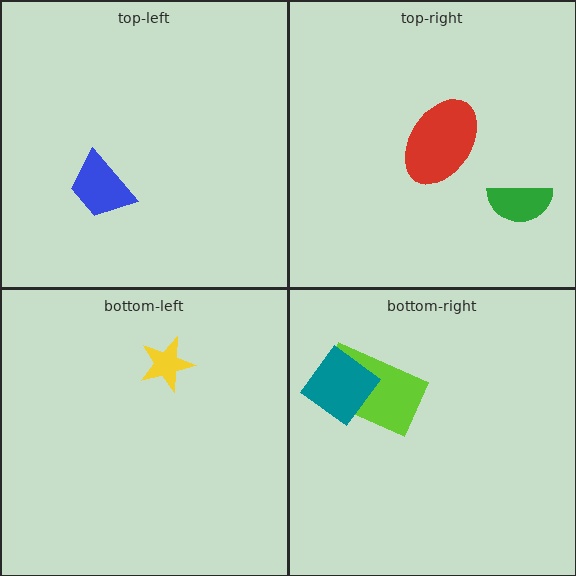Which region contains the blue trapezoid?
The top-left region.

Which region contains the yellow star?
The bottom-left region.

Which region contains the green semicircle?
The top-right region.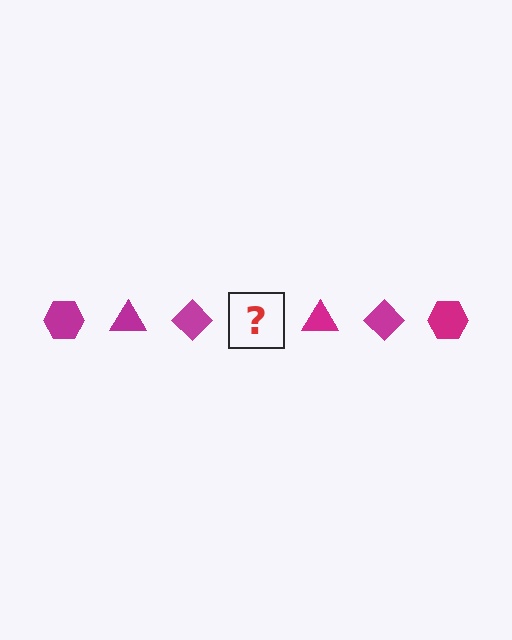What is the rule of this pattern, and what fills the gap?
The rule is that the pattern cycles through hexagon, triangle, diamond shapes in magenta. The gap should be filled with a magenta hexagon.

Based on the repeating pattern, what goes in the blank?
The blank should be a magenta hexagon.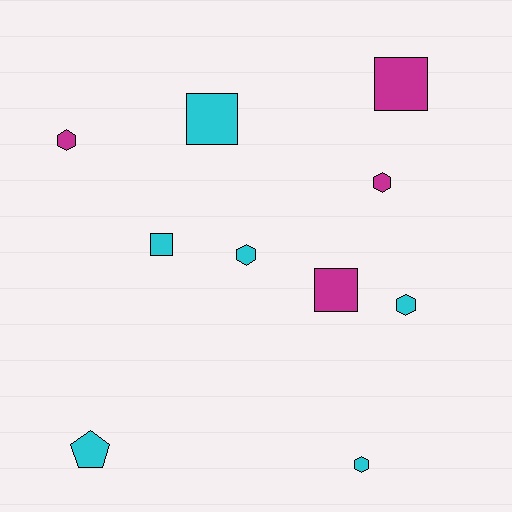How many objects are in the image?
There are 10 objects.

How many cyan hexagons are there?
There are 3 cyan hexagons.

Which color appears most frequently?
Cyan, with 6 objects.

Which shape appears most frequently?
Hexagon, with 5 objects.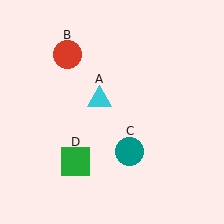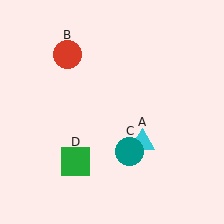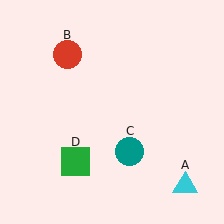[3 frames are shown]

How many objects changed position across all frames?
1 object changed position: cyan triangle (object A).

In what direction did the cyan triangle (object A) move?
The cyan triangle (object A) moved down and to the right.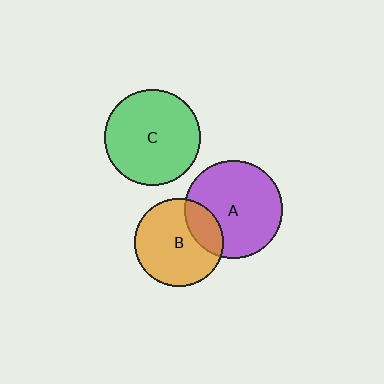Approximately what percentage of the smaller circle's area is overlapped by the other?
Approximately 25%.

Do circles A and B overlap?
Yes.